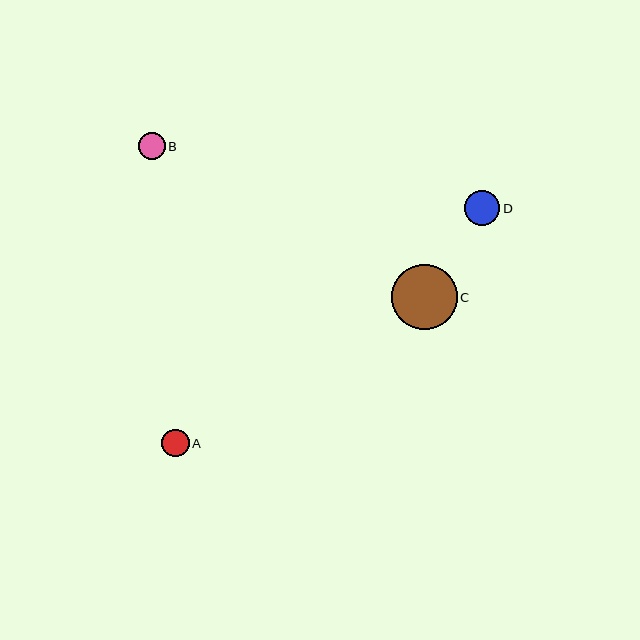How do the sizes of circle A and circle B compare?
Circle A and circle B are approximately the same size.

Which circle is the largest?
Circle C is the largest with a size of approximately 65 pixels.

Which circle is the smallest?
Circle B is the smallest with a size of approximately 27 pixels.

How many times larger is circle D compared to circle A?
Circle D is approximately 1.3 times the size of circle A.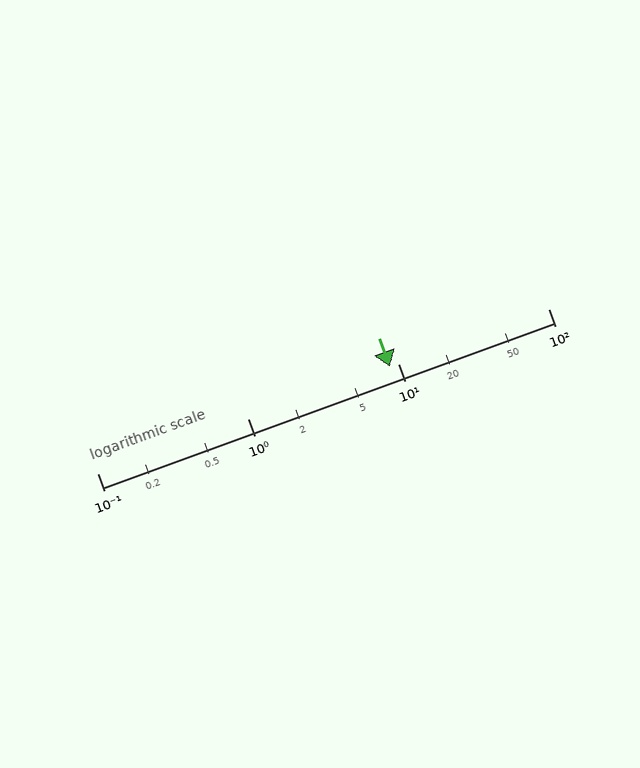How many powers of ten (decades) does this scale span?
The scale spans 3 decades, from 0.1 to 100.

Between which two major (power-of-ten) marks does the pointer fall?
The pointer is between 1 and 10.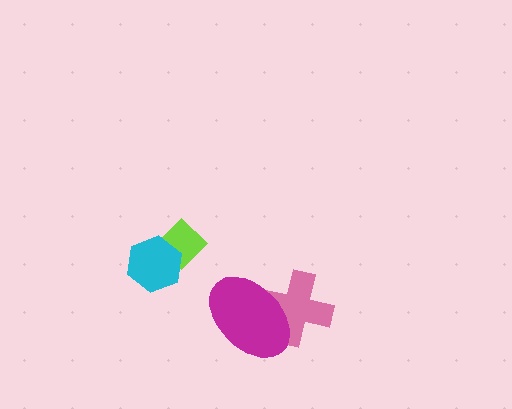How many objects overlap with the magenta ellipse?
1 object overlaps with the magenta ellipse.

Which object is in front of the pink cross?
The magenta ellipse is in front of the pink cross.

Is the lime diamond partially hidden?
Yes, it is partially covered by another shape.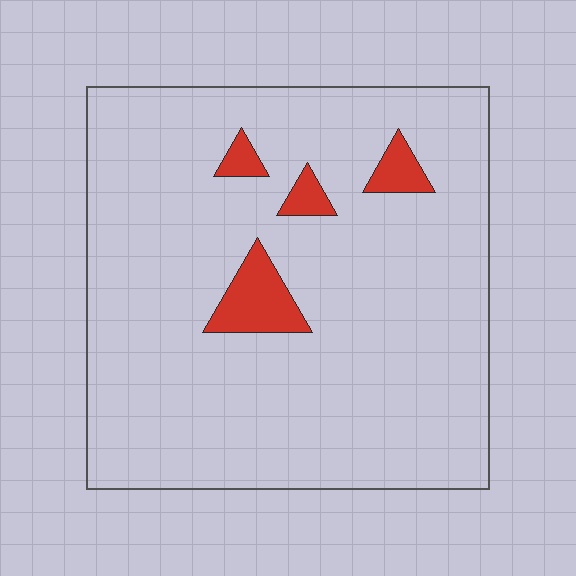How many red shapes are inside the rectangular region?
4.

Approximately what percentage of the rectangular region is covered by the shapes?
Approximately 5%.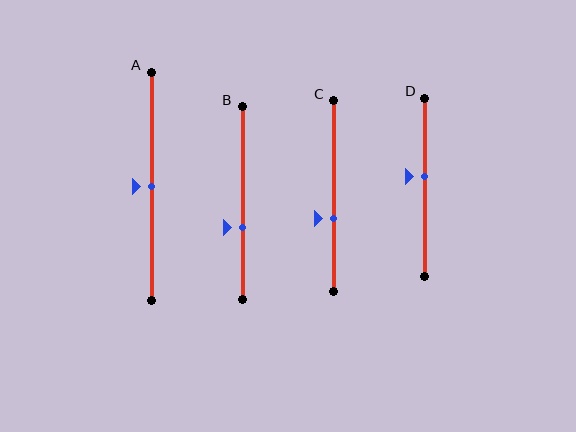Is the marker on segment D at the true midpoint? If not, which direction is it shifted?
No, the marker on segment D is shifted upward by about 6% of the segment length.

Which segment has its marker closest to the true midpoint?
Segment A has its marker closest to the true midpoint.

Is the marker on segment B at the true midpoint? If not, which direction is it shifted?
No, the marker on segment B is shifted downward by about 13% of the segment length.